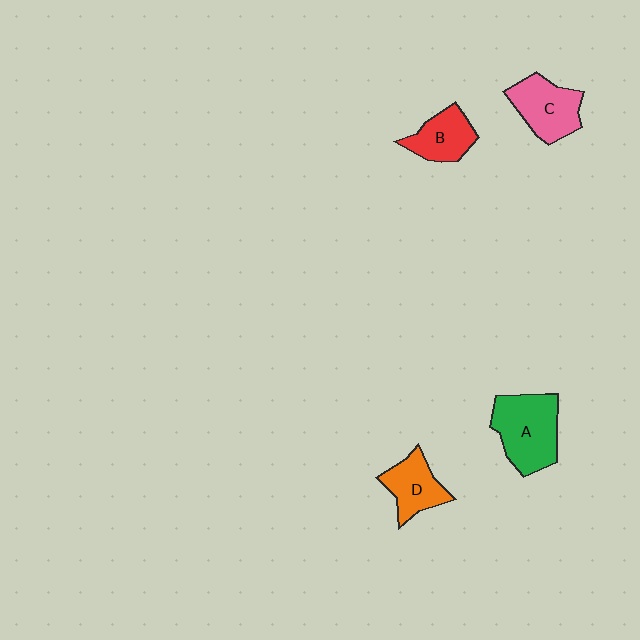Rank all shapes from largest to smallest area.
From largest to smallest: A (green), C (pink), D (orange), B (red).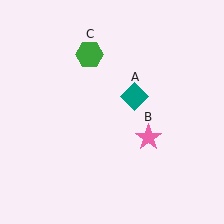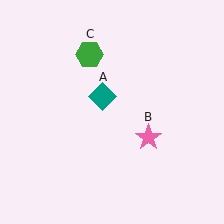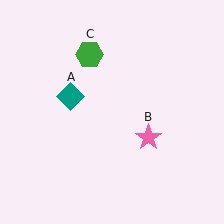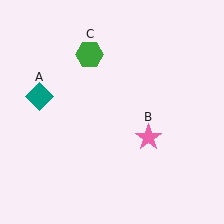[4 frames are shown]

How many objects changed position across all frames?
1 object changed position: teal diamond (object A).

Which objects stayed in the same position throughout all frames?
Pink star (object B) and green hexagon (object C) remained stationary.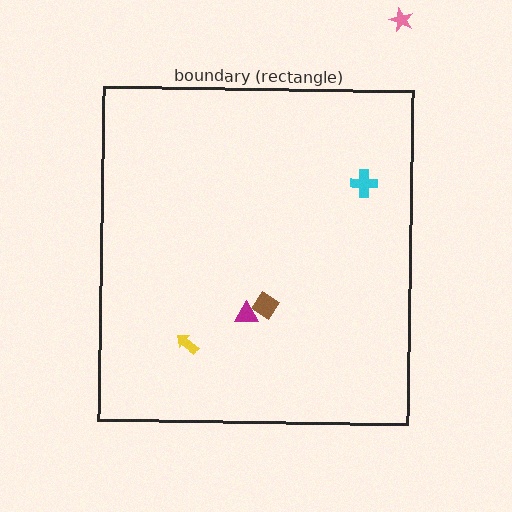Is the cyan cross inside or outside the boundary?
Inside.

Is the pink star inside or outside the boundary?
Outside.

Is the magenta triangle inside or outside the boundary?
Inside.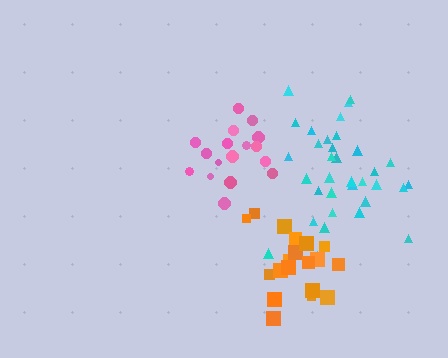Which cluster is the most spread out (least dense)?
Orange.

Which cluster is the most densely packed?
Cyan.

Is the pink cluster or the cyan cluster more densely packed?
Cyan.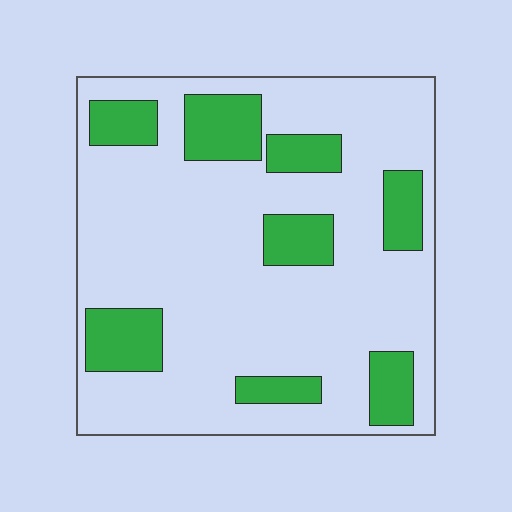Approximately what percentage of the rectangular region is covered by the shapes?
Approximately 20%.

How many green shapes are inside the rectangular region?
8.